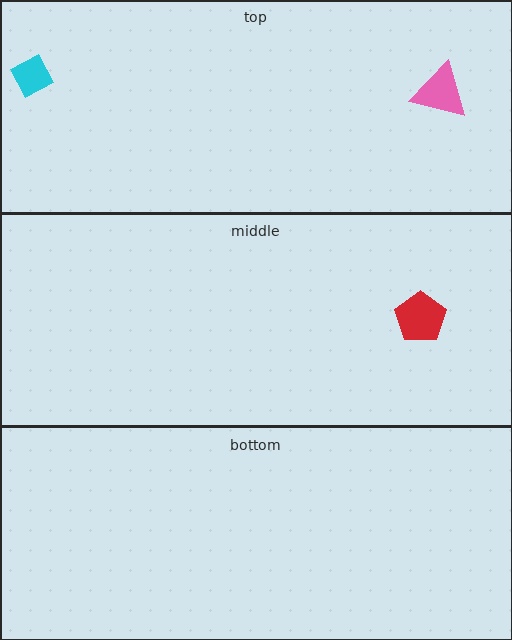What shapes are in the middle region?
The red pentagon.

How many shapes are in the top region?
2.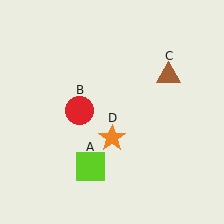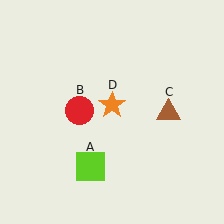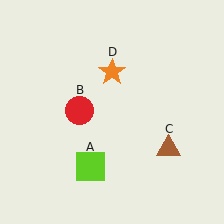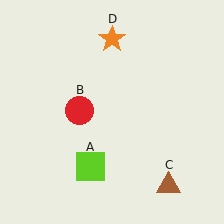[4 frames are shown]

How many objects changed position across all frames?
2 objects changed position: brown triangle (object C), orange star (object D).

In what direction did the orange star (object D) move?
The orange star (object D) moved up.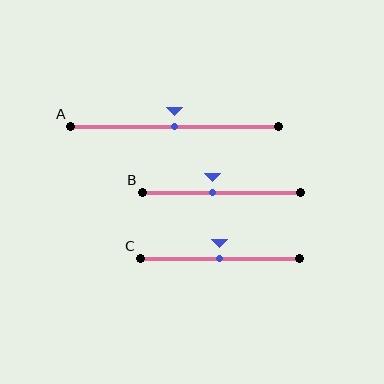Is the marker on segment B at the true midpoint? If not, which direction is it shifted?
No, the marker on segment B is shifted to the left by about 6% of the segment length.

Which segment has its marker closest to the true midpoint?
Segment A has its marker closest to the true midpoint.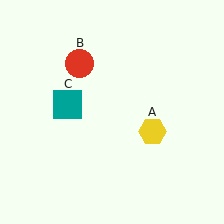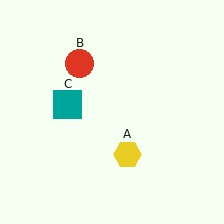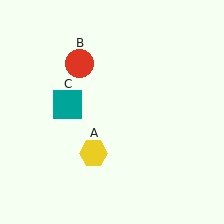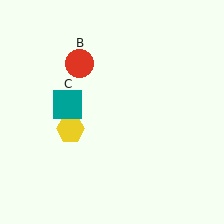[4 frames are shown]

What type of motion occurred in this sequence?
The yellow hexagon (object A) rotated clockwise around the center of the scene.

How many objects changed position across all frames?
1 object changed position: yellow hexagon (object A).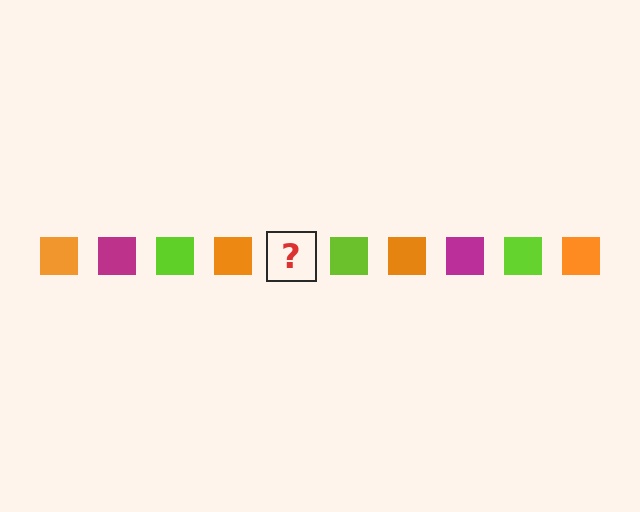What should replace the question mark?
The question mark should be replaced with a magenta square.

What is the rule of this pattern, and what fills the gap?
The rule is that the pattern cycles through orange, magenta, lime squares. The gap should be filled with a magenta square.